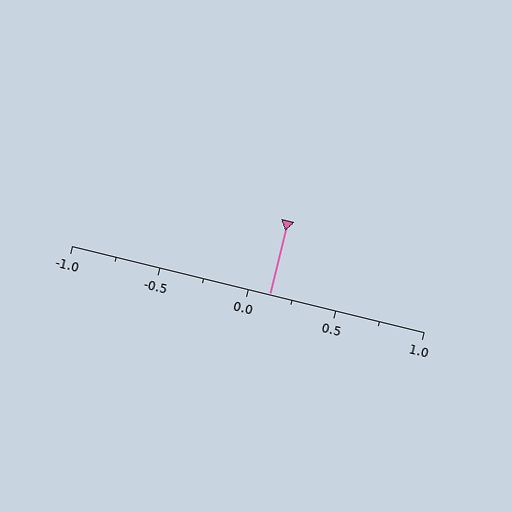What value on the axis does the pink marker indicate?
The marker indicates approximately 0.12.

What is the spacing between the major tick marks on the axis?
The major ticks are spaced 0.5 apart.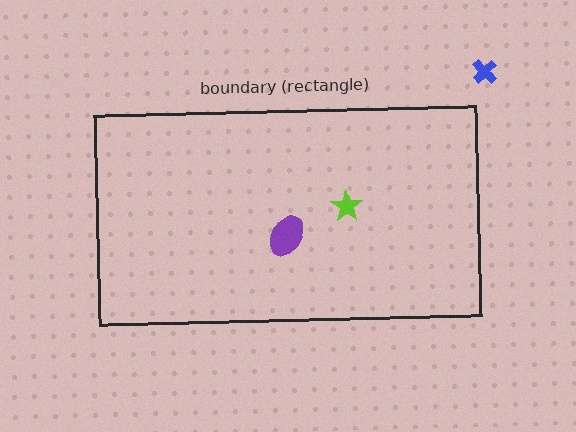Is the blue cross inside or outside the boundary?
Outside.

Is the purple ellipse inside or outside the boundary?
Inside.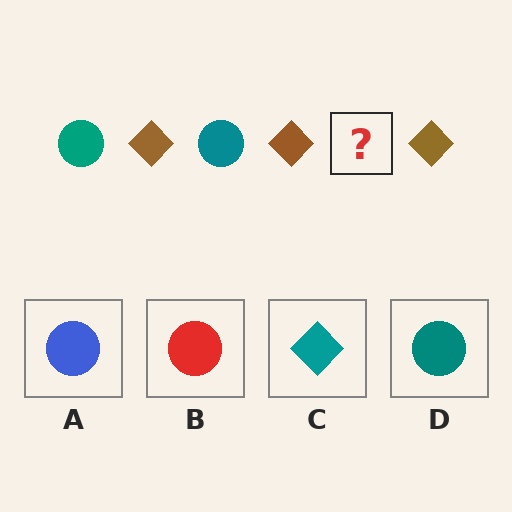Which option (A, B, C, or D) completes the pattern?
D.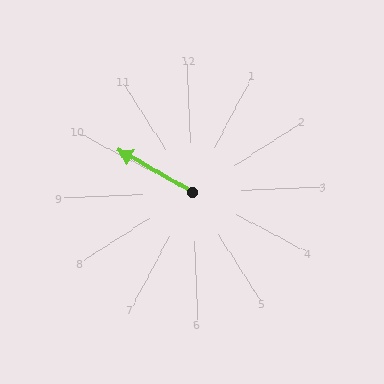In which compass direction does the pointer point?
Northwest.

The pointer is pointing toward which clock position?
Roughly 10 o'clock.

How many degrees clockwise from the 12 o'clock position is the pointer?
Approximately 302 degrees.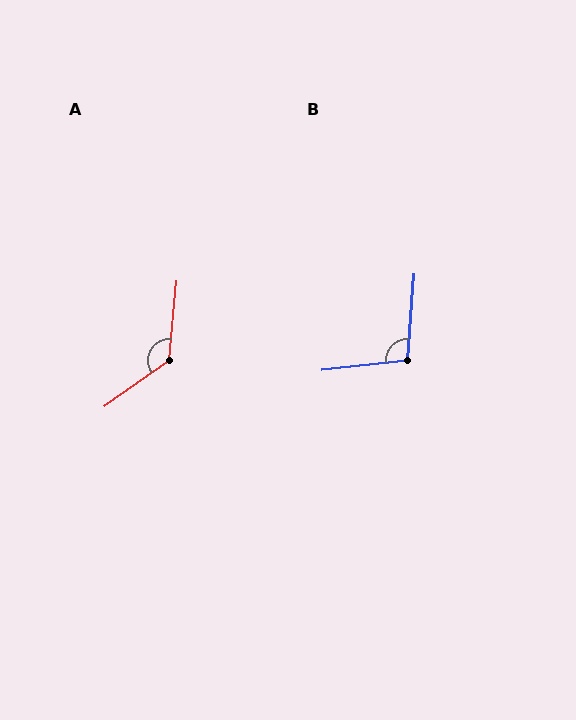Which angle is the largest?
A, at approximately 131 degrees.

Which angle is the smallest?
B, at approximately 101 degrees.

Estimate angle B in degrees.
Approximately 101 degrees.